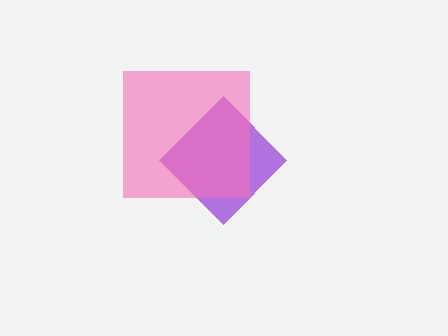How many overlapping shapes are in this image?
There are 2 overlapping shapes in the image.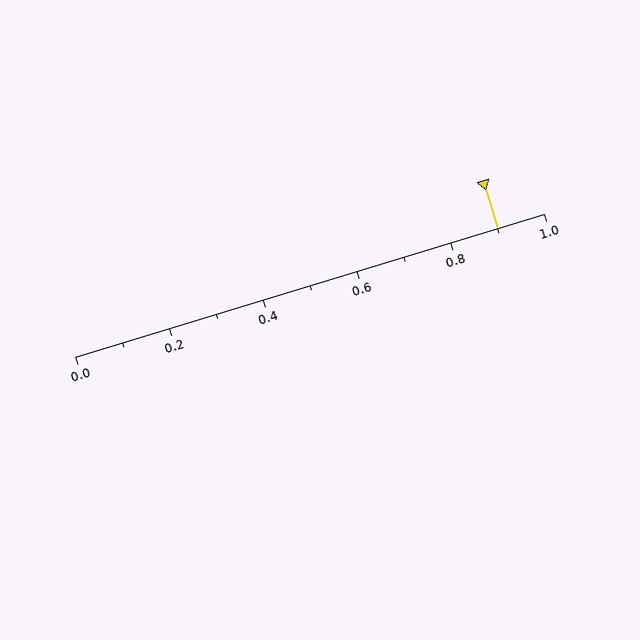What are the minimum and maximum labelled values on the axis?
The axis runs from 0.0 to 1.0.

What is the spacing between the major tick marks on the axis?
The major ticks are spaced 0.2 apart.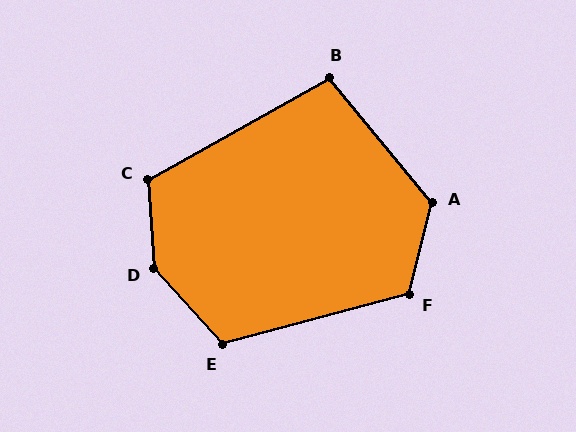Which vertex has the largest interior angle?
D, at approximately 141 degrees.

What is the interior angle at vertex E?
Approximately 117 degrees (obtuse).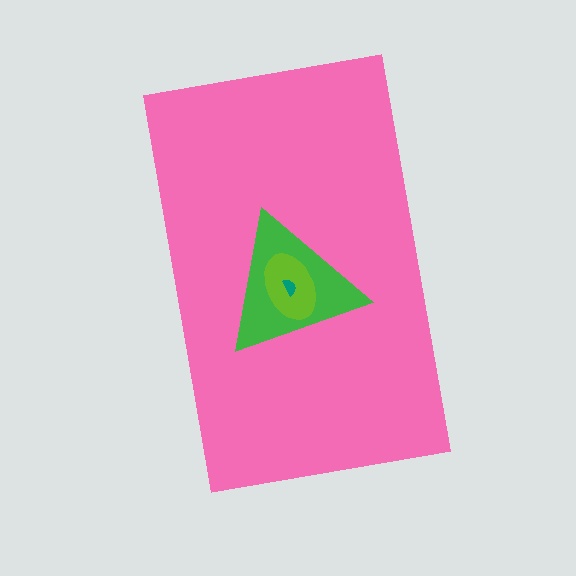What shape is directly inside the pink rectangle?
The green triangle.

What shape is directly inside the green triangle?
The lime ellipse.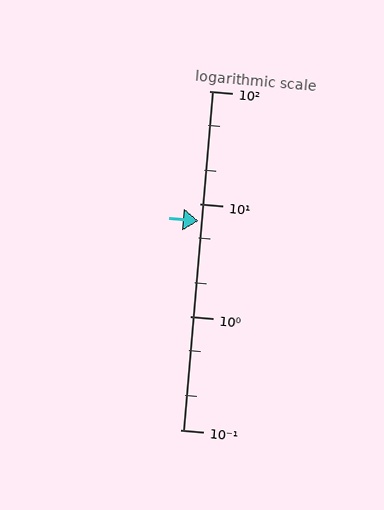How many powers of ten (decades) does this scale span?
The scale spans 3 decades, from 0.1 to 100.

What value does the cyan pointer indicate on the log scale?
The pointer indicates approximately 7.1.